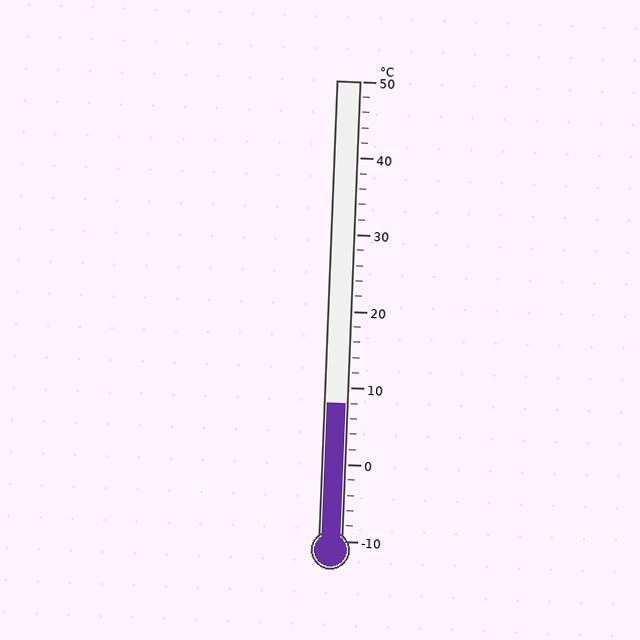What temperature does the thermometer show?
The thermometer shows approximately 8°C.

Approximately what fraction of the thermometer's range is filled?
The thermometer is filled to approximately 30% of its range.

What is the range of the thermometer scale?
The thermometer scale ranges from -10°C to 50°C.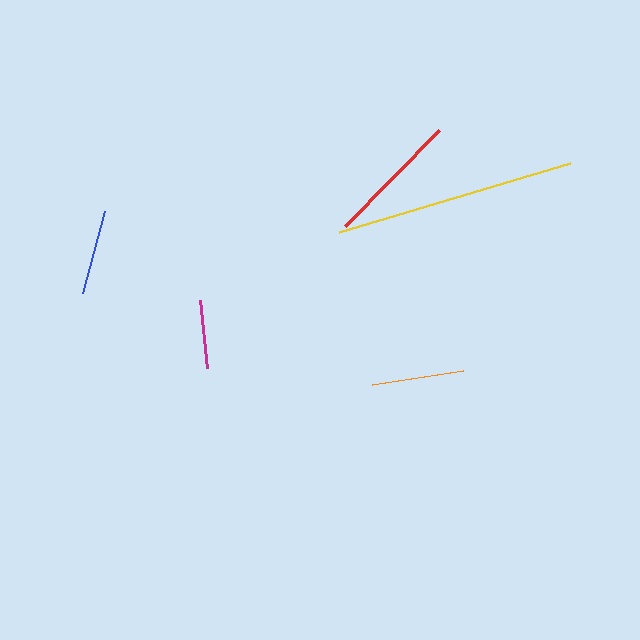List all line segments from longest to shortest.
From longest to shortest: yellow, red, orange, blue, magenta.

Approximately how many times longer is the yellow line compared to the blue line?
The yellow line is approximately 2.8 times the length of the blue line.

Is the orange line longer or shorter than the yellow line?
The yellow line is longer than the orange line.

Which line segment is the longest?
The yellow line is the longest at approximately 242 pixels.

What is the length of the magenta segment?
The magenta segment is approximately 69 pixels long.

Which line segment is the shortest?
The magenta line is the shortest at approximately 69 pixels.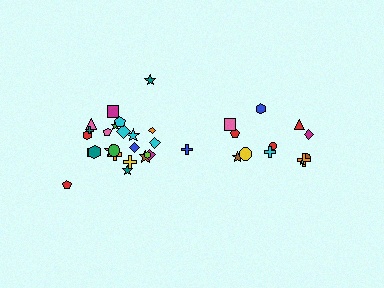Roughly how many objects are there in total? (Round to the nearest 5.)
Roughly 35 objects in total.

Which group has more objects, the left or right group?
The left group.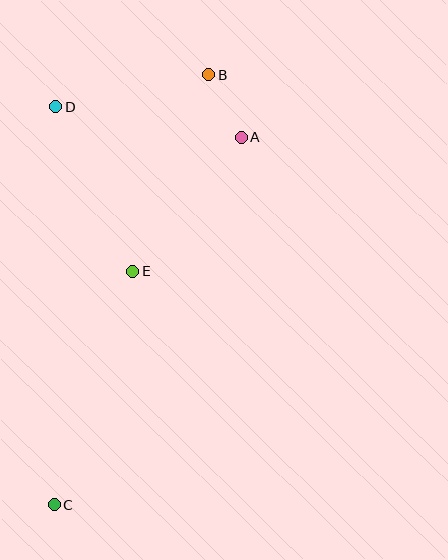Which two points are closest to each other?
Points A and B are closest to each other.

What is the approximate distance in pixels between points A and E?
The distance between A and E is approximately 172 pixels.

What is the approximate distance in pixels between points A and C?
The distance between A and C is approximately 413 pixels.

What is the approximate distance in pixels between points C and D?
The distance between C and D is approximately 398 pixels.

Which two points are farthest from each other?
Points B and C are farthest from each other.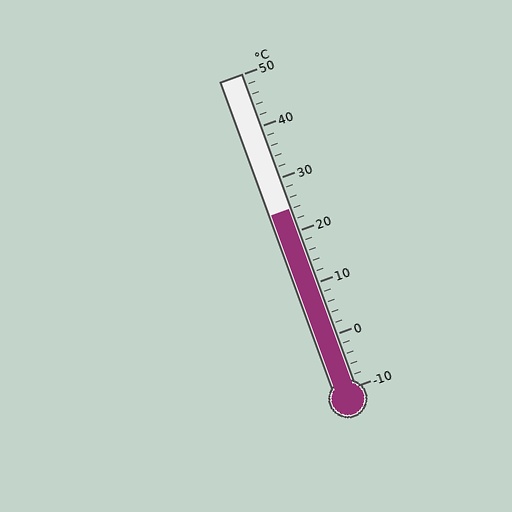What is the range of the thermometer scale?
The thermometer scale ranges from -10°C to 50°C.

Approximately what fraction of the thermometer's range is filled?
The thermometer is filled to approximately 55% of its range.